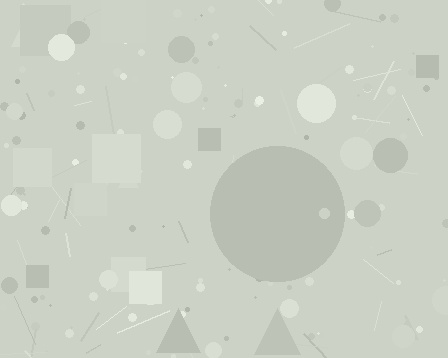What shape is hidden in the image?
A circle is hidden in the image.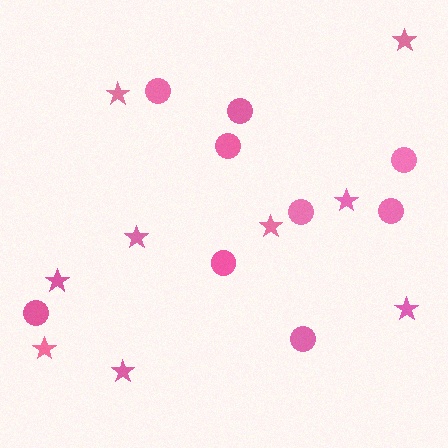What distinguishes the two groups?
There are 2 groups: one group of circles (9) and one group of stars (9).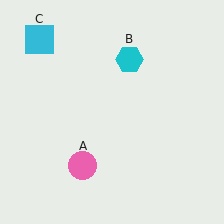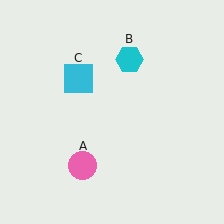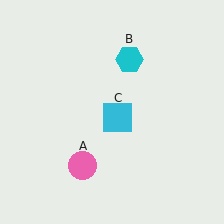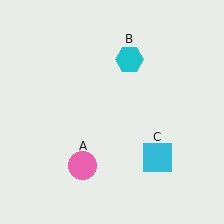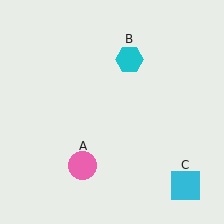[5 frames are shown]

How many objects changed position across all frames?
1 object changed position: cyan square (object C).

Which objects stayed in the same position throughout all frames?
Pink circle (object A) and cyan hexagon (object B) remained stationary.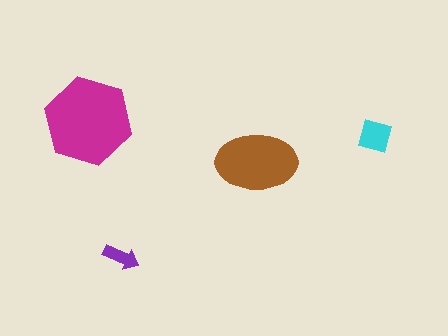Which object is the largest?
The magenta hexagon.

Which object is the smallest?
The purple arrow.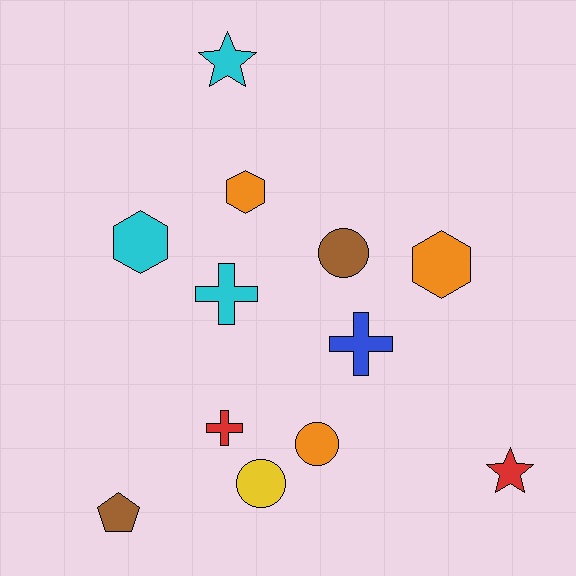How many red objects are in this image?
There are 2 red objects.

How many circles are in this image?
There are 3 circles.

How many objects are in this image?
There are 12 objects.